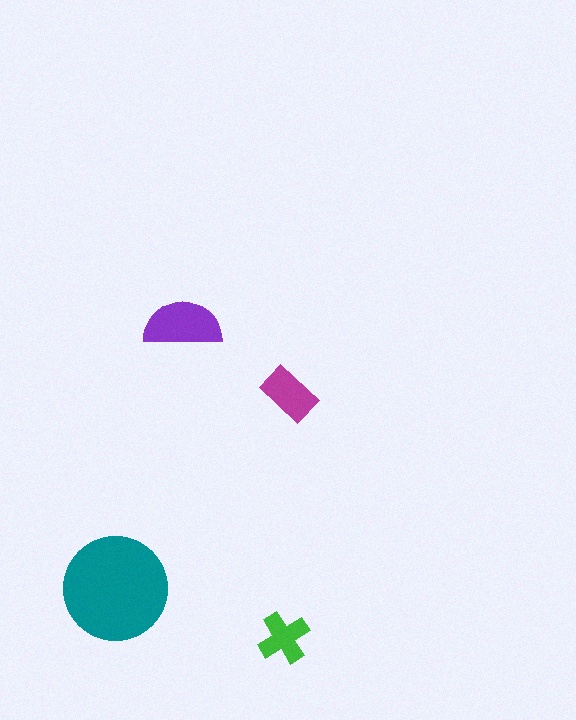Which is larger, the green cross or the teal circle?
The teal circle.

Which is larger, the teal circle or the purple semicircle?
The teal circle.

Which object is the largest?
The teal circle.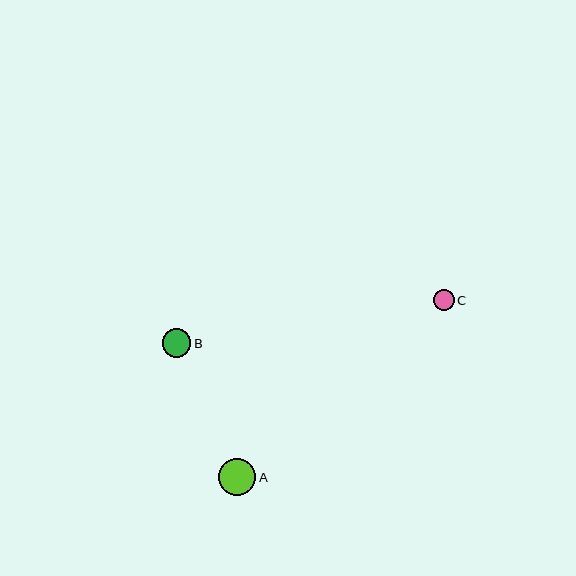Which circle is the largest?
Circle A is the largest with a size of approximately 37 pixels.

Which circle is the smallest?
Circle C is the smallest with a size of approximately 21 pixels.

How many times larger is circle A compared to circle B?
Circle A is approximately 1.3 times the size of circle B.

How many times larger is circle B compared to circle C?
Circle B is approximately 1.4 times the size of circle C.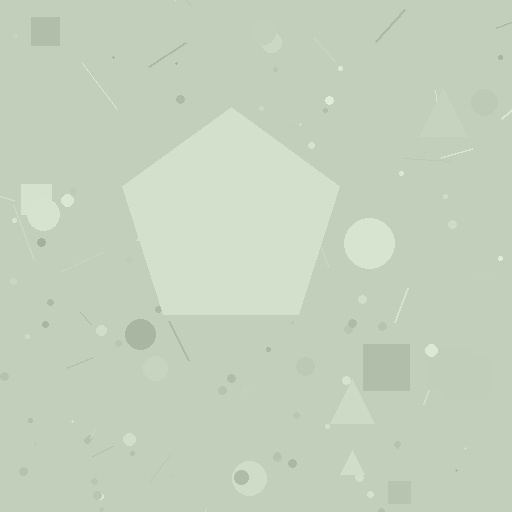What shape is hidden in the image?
A pentagon is hidden in the image.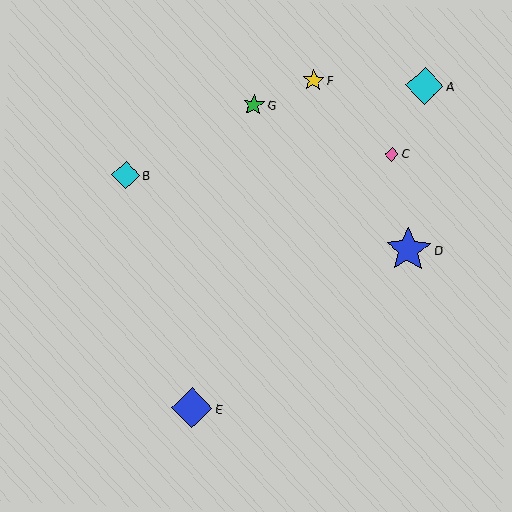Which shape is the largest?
The blue star (labeled D) is the largest.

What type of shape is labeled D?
Shape D is a blue star.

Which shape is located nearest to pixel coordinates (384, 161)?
The pink diamond (labeled C) at (392, 154) is nearest to that location.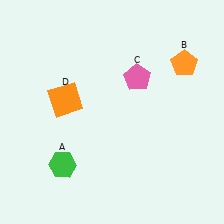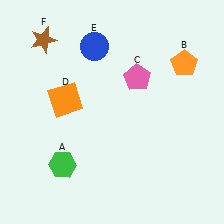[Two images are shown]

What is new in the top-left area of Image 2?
A brown star (F) was added in the top-left area of Image 2.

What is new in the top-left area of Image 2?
A blue circle (E) was added in the top-left area of Image 2.